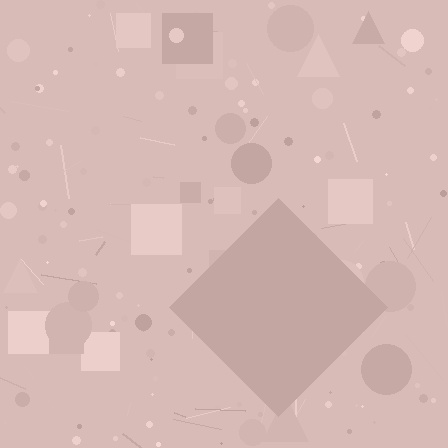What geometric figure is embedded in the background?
A diamond is embedded in the background.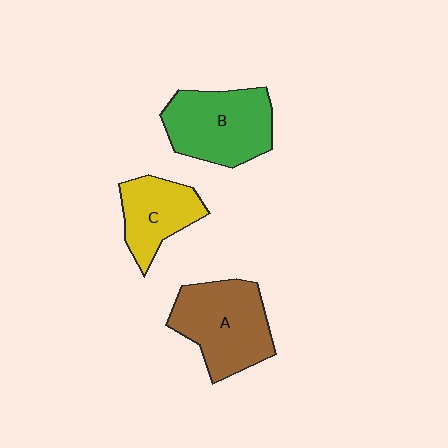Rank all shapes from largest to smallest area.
From largest to smallest: A (brown), B (green), C (yellow).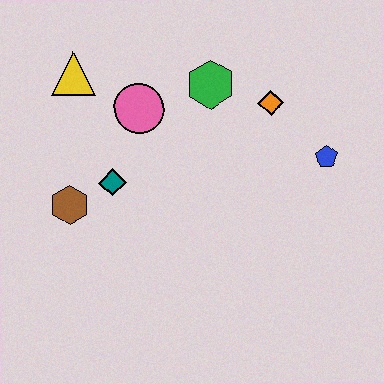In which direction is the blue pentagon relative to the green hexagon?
The blue pentagon is to the right of the green hexagon.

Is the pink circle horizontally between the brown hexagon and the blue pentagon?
Yes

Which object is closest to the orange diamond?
The green hexagon is closest to the orange diamond.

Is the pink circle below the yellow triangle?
Yes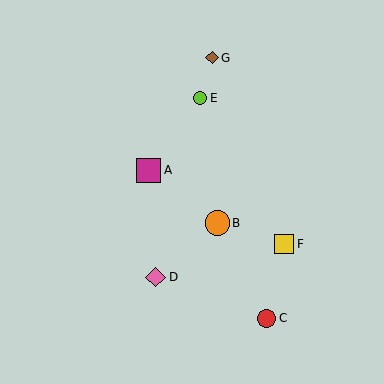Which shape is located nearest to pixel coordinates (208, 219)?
The orange circle (labeled B) at (217, 223) is nearest to that location.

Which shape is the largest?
The magenta square (labeled A) is the largest.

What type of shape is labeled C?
Shape C is a red circle.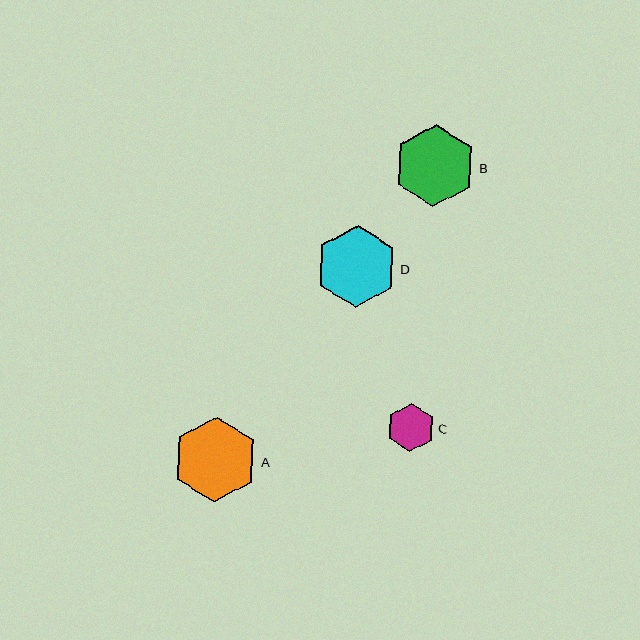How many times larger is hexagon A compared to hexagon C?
Hexagon A is approximately 1.8 times the size of hexagon C.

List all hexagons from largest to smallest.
From largest to smallest: A, D, B, C.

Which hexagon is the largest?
Hexagon A is the largest with a size of approximately 86 pixels.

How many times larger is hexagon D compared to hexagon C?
Hexagon D is approximately 1.7 times the size of hexagon C.